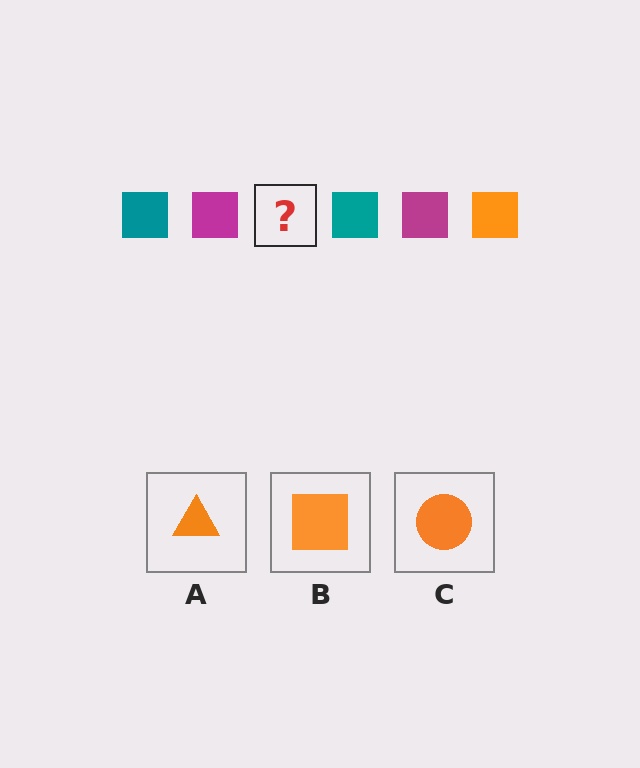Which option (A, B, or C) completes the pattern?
B.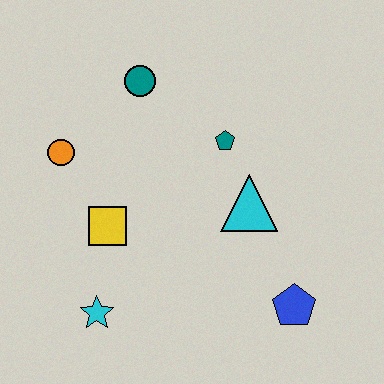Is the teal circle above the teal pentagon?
Yes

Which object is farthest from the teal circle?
The blue pentagon is farthest from the teal circle.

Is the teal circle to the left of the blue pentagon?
Yes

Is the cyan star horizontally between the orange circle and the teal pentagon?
Yes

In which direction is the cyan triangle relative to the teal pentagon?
The cyan triangle is below the teal pentagon.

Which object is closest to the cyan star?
The yellow square is closest to the cyan star.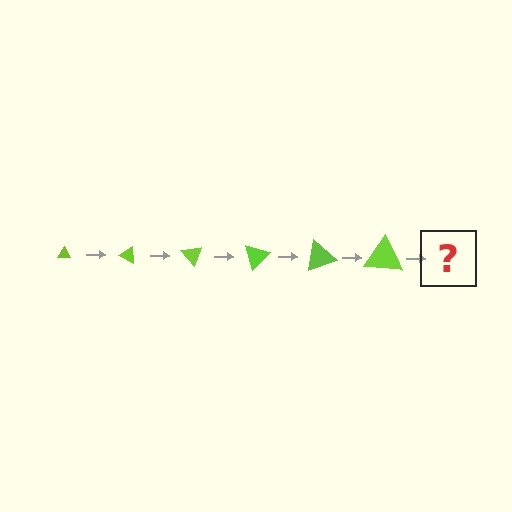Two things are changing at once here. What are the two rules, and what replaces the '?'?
The two rules are that the triangle grows larger each step and it rotates 25 degrees each step. The '?' should be a triangle, larger than the previous one and rotated 150 degrees from the start.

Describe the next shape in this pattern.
It should be a triangle, larger than the previous one and rotated 150 degrees from the start.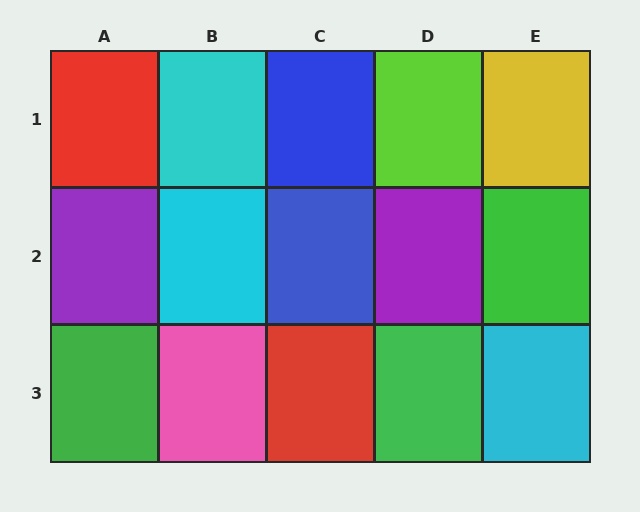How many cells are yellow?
1 cell is yellow.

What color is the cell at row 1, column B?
Cyan.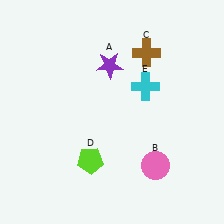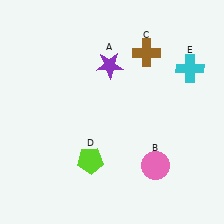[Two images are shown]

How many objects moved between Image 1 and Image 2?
1 object moved between the two images.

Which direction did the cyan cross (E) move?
The cyan cross (E) moved right.